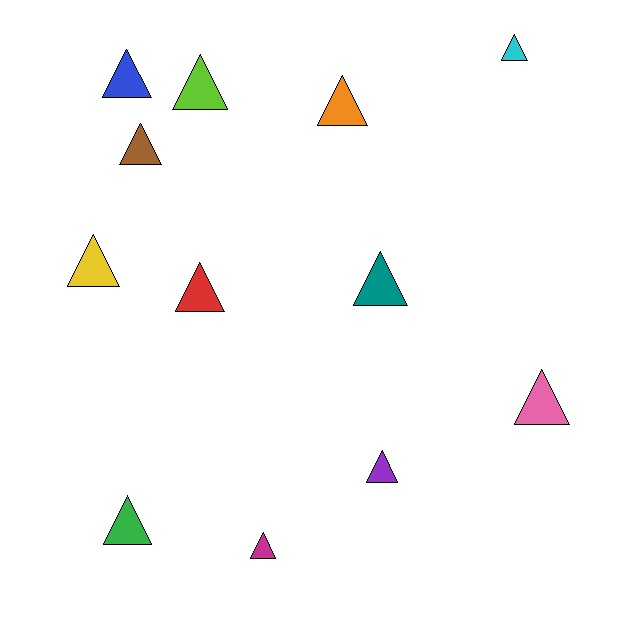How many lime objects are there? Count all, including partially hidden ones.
There is 1 lime object.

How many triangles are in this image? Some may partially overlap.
There are 12 triangles.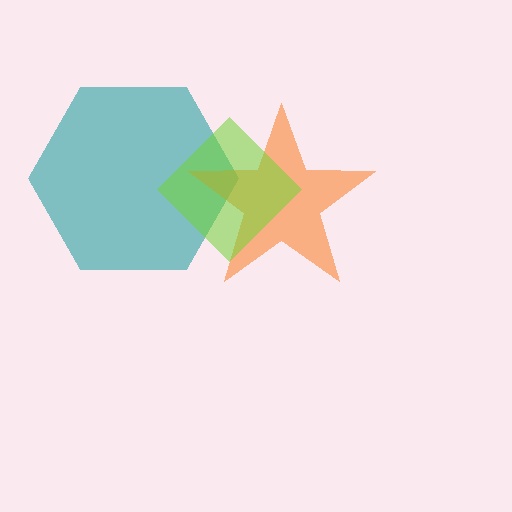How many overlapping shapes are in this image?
There are 3 overlapping shapes in the image.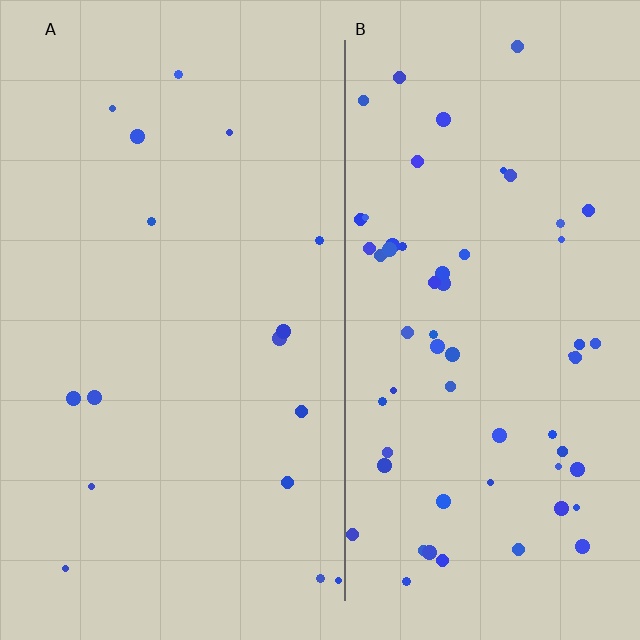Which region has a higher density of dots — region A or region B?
B (the right).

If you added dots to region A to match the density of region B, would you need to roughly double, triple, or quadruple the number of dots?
Approximately quadruple.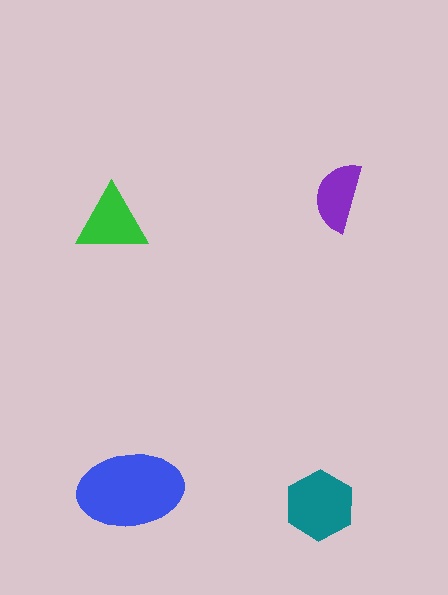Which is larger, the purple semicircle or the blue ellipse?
The blue ellipse.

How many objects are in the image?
There are 4 objects in the image.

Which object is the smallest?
The purple semicircle.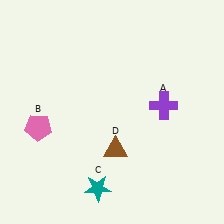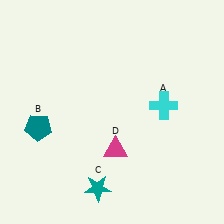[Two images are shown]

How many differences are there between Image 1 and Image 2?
There are 3 differences between the two images.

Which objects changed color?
A changed from purple to cyan. B changed from pink to teal. D changed from brown to magenta.